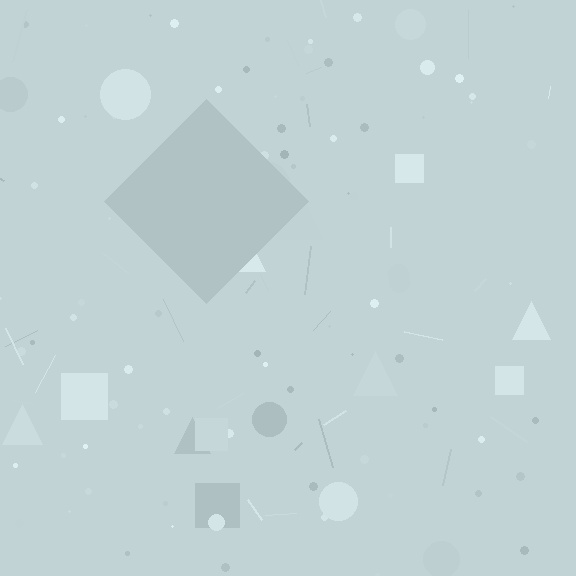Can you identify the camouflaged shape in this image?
The camouflaged shape is a diamond.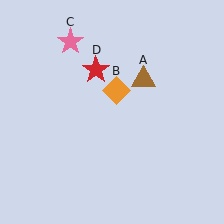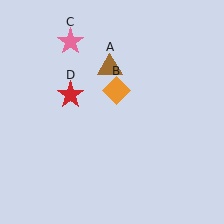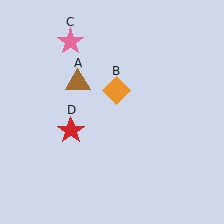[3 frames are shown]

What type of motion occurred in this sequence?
The brown triangle (object A), red star (object D) rotated counterclockwise around the center of the scene.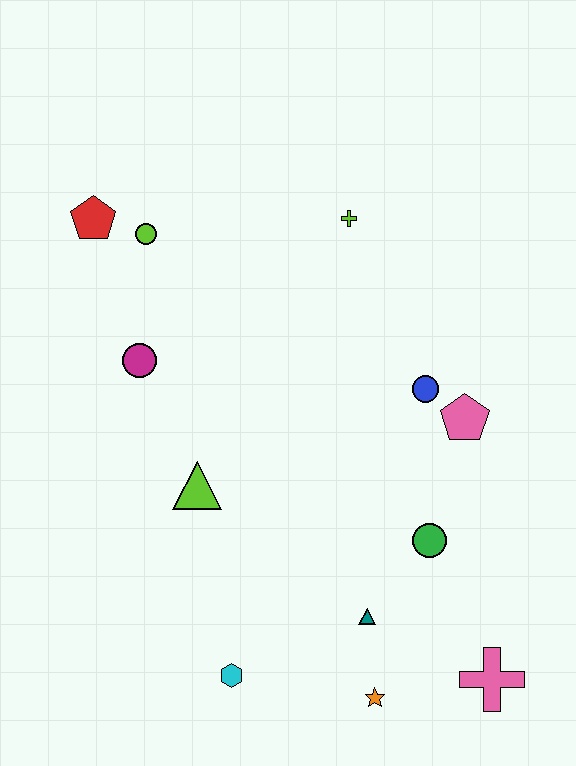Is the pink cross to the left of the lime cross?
No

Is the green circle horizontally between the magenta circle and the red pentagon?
No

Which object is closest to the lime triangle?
The magenta circle is closest to the lime triangle.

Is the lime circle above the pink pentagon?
Yes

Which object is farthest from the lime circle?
The pink cross is farthest from the lime circle.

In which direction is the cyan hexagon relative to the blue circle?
The cyan hexagon is below the blue circle.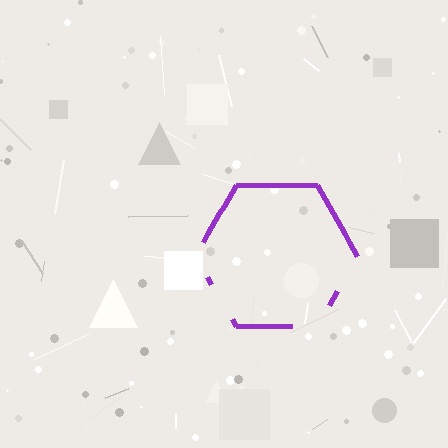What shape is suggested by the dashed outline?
The dashed outline suggests a hexagon.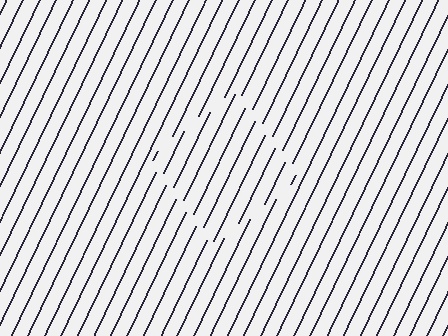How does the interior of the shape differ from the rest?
The interior of the shape contains the same grating, shifted by half a period — the contour is defined by the phase discontinuity where line-ends from the inner and outer gratings abut.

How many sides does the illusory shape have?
4 sides — the line-ends trace a square.